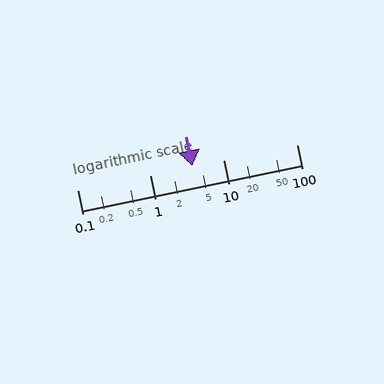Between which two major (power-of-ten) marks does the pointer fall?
The pointer is between 1 and 10.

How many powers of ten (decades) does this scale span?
The scale spans 3 decades, from 0.1 to 100.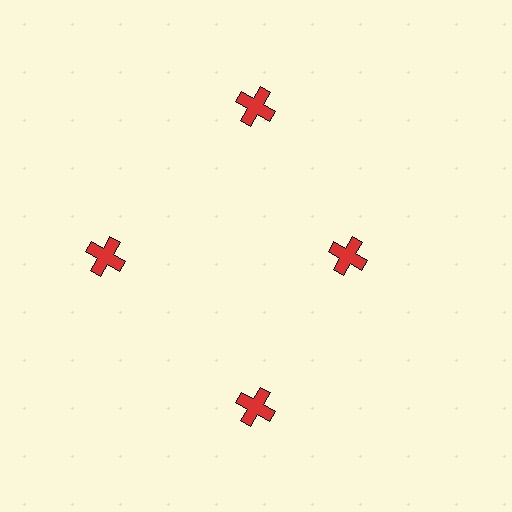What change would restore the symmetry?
The symmetry would be restored by moving it outward, back onto the ring so that all 4 crosses sit at equal angles and equal distance from the center.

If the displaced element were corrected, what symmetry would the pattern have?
It would have 4-fold rotational symmetry — the pattern would map onto itself every 90 degrees.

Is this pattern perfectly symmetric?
No. The 4 red crosses are arranged in a ring, but one element near the 3 o'clock position is pulled inward toward the center, breaking the 4-fold rotational symmetry.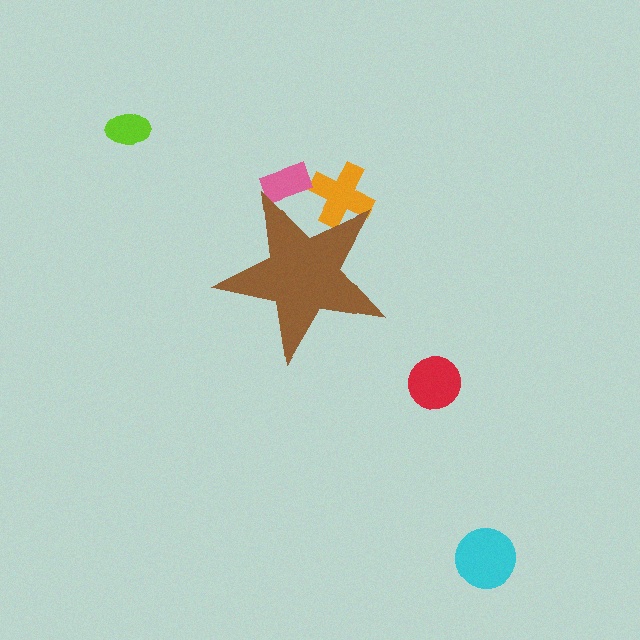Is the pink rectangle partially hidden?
Yes, the pink rectangle is partially hidden behind the brown star.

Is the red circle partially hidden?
No, the red circle is fully visible.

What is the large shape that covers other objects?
A brown star.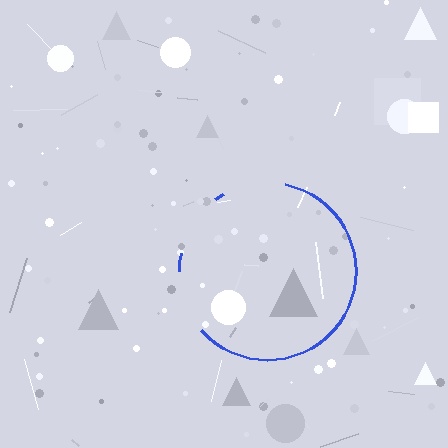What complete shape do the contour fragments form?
The contour fragments form a circle.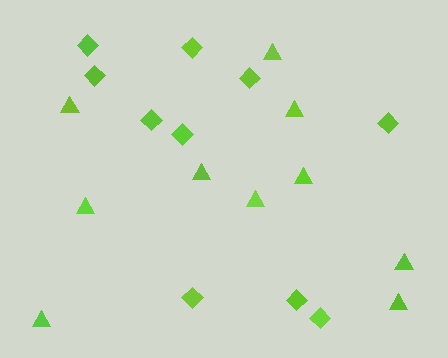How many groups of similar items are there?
There are 2 groups: one group of triangles (10) and one group of diamonds (10).